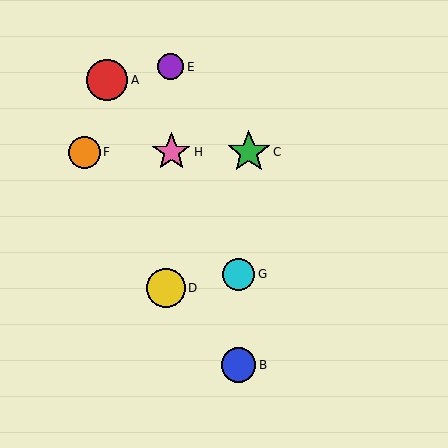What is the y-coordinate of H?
Object H is at y≈152.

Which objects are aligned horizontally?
Objects C, F, H are aligned horizontally.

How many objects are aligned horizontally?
3 objects (C, F, H) are aligned horizontally.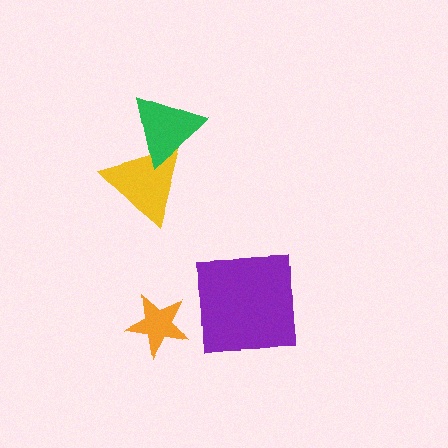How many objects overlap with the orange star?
0 objects overlap with the orange star.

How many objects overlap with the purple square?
0 objects overlap with the purple square.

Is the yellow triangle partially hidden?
Yes, it is partially covered by another shape.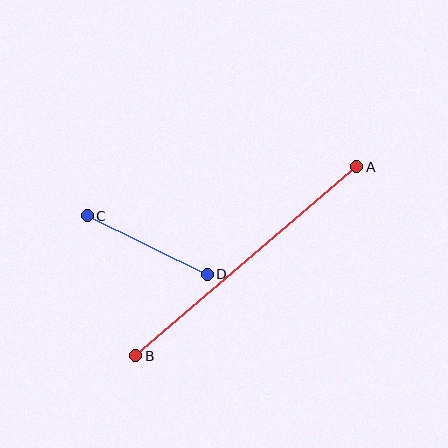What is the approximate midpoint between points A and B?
The midpoint is at approximately (246, 261) pixels.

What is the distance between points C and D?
The distance is approximately 134 pixels.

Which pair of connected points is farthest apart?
Points A and B are farthest apart.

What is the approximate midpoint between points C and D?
The midpoint is at approximately (147, 245) pixels.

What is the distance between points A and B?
The distance is approximately 291 pixels.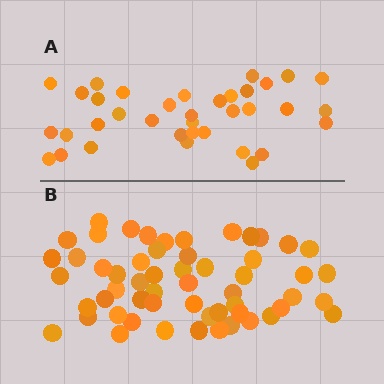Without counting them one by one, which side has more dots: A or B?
Region B (the bottom region) has more dots.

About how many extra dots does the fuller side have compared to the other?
Region B has approximately 20 more dots than region A.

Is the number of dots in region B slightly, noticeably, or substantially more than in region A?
Region B has substantially more. The ratio is roughly 1.6 to 1.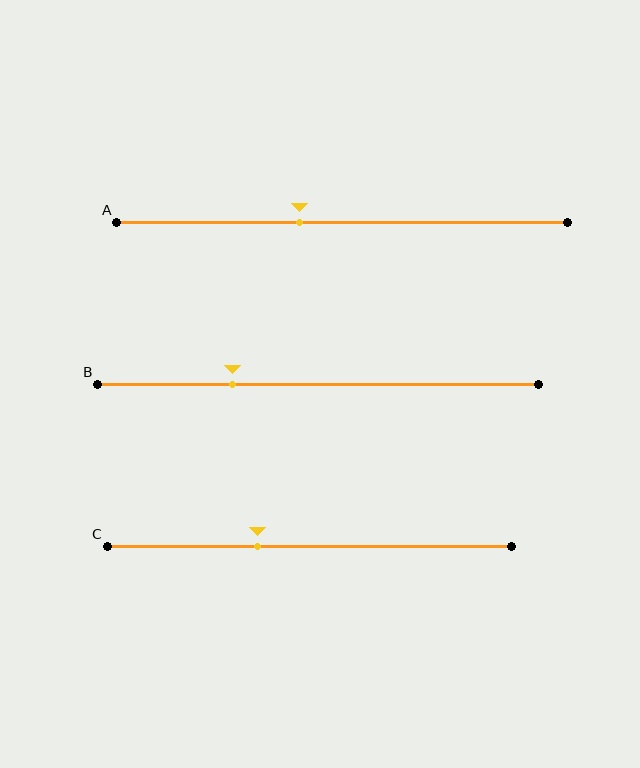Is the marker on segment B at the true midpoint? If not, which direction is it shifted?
No, the marker on segment B is shifted to the left by about 19% of the segment length.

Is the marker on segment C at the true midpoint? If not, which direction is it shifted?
No, the marker on segment C is shifted to the left by about 13% of the segment length.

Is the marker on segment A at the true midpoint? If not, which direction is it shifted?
No, the marker on segment A is shifted to the left by about 10% of the segment length.